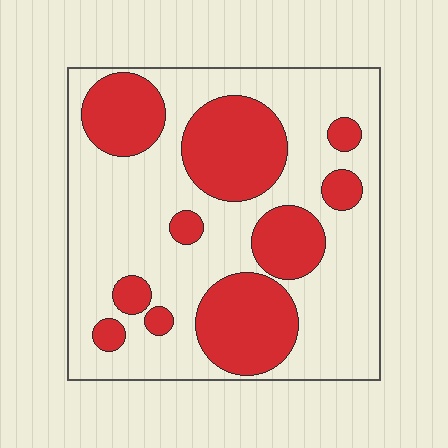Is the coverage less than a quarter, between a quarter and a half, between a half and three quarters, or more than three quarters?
Between a quarter and a half.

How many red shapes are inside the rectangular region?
10.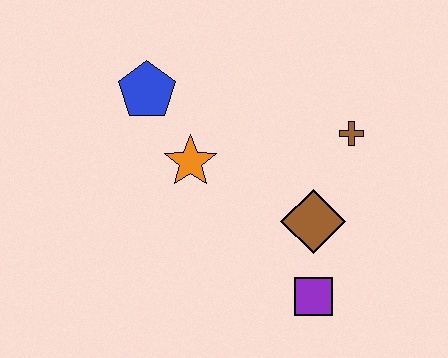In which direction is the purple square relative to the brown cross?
The purple square is below the brown cross.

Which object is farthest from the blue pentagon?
The purple square is farthest from the blue pentagon.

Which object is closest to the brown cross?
The brown diamond is closest to the brown cross.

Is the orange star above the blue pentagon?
No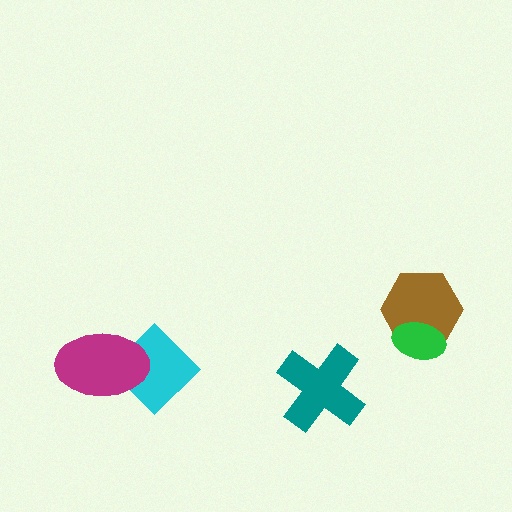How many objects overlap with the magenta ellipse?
1 object overlaps with the magenta ellipse.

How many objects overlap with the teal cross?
0 objects overlap with the teal cross.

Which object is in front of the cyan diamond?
The magenta ellipse is in front of the cyan diamond.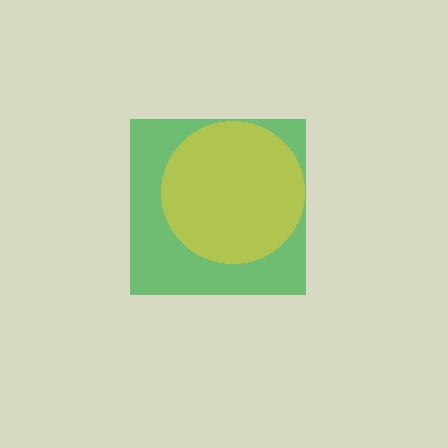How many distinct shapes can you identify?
There are 2 distinct shapes: a green square, a yellow circle.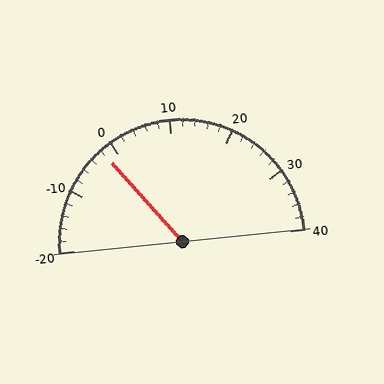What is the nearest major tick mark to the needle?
The nearest major tick mark is 0.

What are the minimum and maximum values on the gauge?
The gauge ranges from -20 to 40.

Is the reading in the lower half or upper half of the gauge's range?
The reading is in the lower half of the range (-20 to 40).